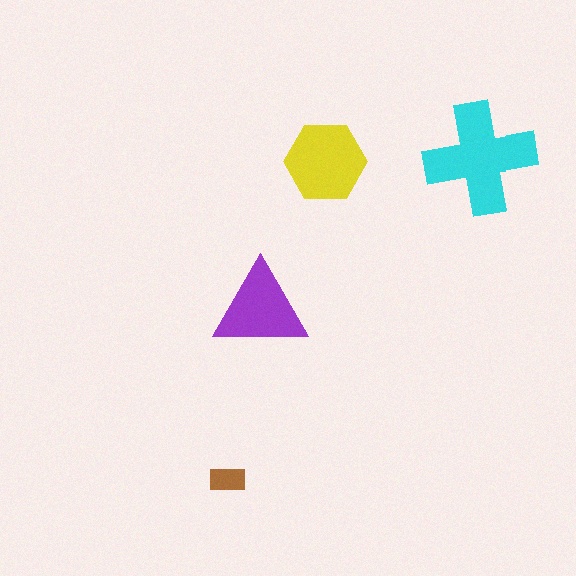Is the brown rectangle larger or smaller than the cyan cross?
Smaller.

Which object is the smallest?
The brown rectangle.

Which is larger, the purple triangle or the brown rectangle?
The purple triangle.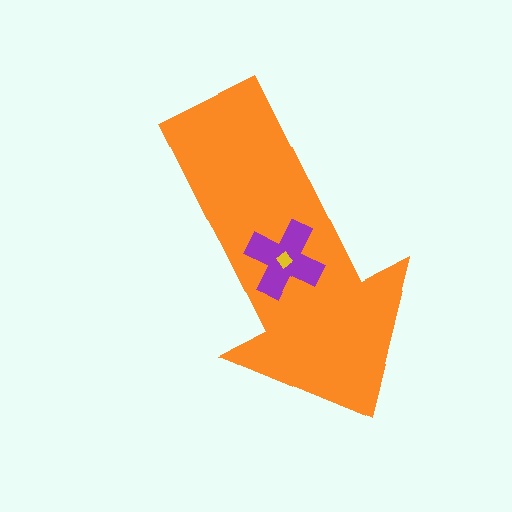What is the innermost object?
The yellow diamond.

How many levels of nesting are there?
3.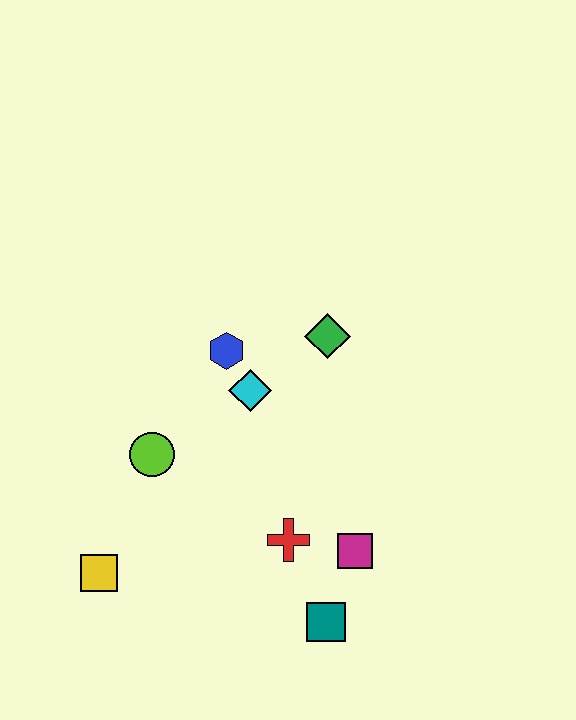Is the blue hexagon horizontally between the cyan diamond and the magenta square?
No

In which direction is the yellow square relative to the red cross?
The yellow square is to the left of the red cross.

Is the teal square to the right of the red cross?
Yes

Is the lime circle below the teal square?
No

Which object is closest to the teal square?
The magenta square is closest to the teal square.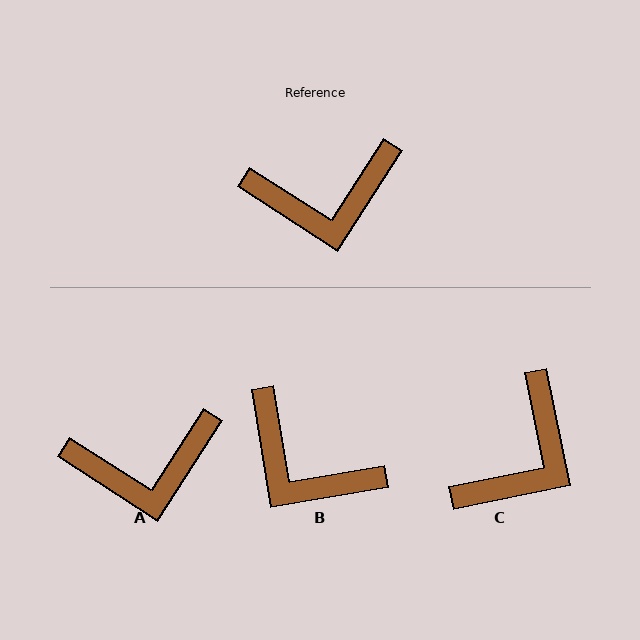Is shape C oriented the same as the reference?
No, it is off by about 44 degrees.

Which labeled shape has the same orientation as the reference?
A.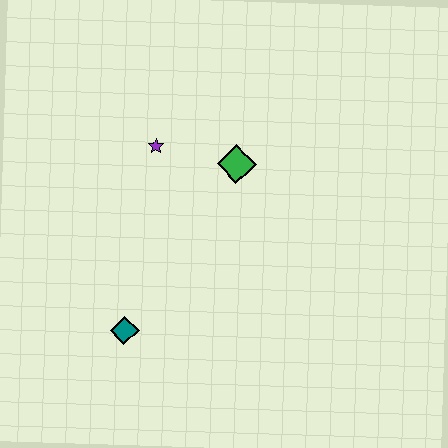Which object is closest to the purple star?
The green diamond is closest to the purple star.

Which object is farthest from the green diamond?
The teal diamond is farthest from the green diamond.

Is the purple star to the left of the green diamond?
Yes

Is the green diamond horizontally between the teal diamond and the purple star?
No